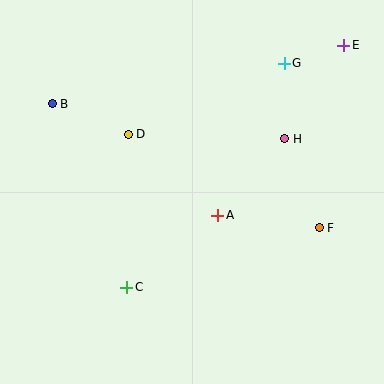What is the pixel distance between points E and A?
The distance between E and A is 212 pixels.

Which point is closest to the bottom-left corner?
Point C is closest to the bottom-left corner.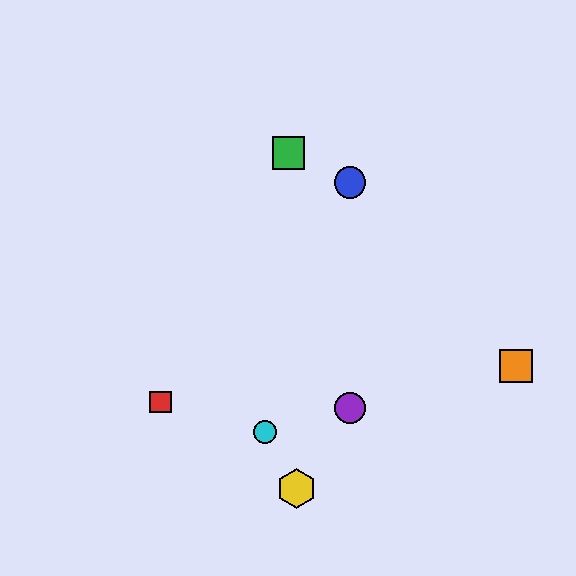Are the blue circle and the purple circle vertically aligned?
Yes, both are at x≈350.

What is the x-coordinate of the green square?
The green square is at x≈288.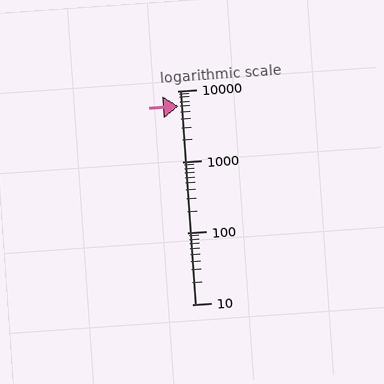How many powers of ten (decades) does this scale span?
The scale spans 3 decades, from 10 to 10000.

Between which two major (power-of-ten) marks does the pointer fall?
The pointer is between 1000 and 10000.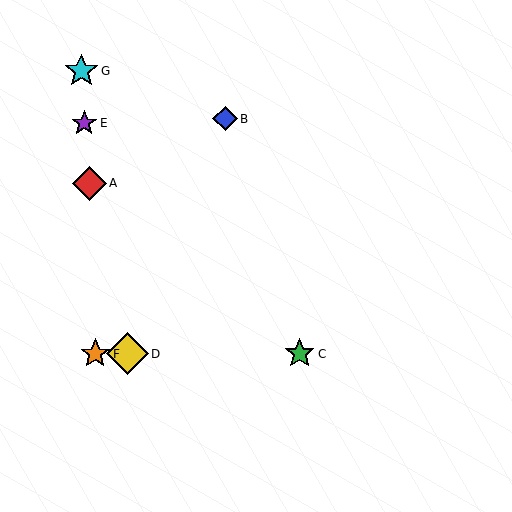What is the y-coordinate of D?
Object D is at y≈354.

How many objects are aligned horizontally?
3 objects (C, D, F) are aligned horizontally.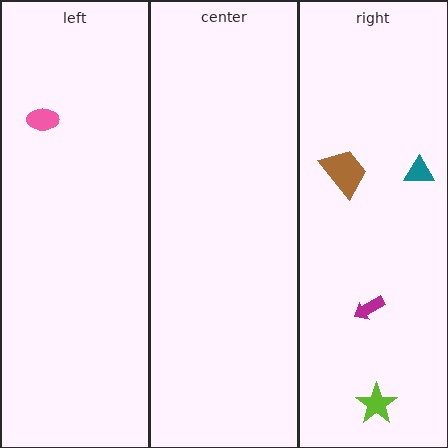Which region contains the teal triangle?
The right region.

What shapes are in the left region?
The pink ellipse.